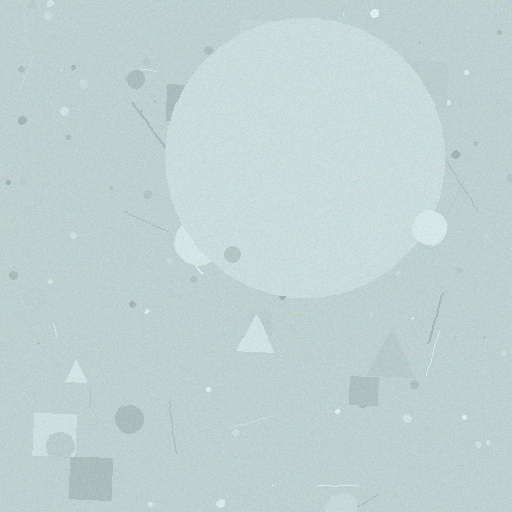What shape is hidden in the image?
A circle is hidden in the image.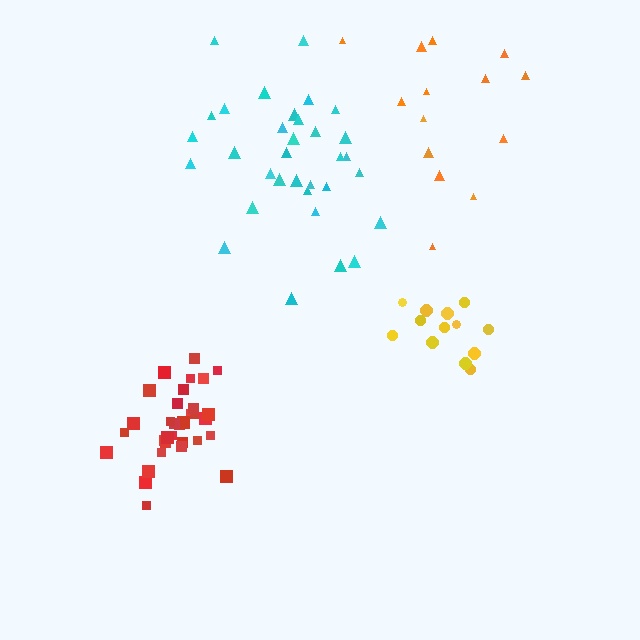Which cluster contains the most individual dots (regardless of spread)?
Cyan (33).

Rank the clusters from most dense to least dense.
red, yellow, cyan, orange.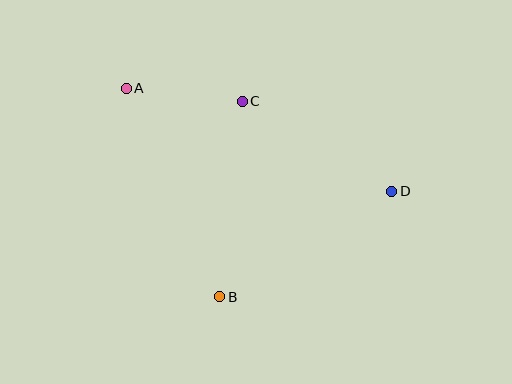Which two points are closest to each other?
Points A and C are closest to each other.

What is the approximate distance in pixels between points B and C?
The distance between B and C is approximately 197 pixels.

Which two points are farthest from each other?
Points A and D are farthest from each other.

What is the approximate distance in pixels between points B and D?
The distance between B and D is approximately 202 pixels.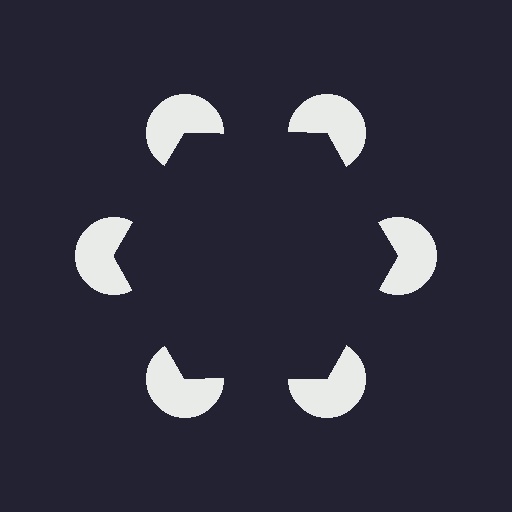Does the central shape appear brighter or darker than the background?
It typically appears slightly darker than the background, even though no actual brightness change is drawn.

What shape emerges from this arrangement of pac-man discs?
An illusory hexagon — its edges are inferred from the aligned wedge cuts in the pac-man discs, not physically drawn.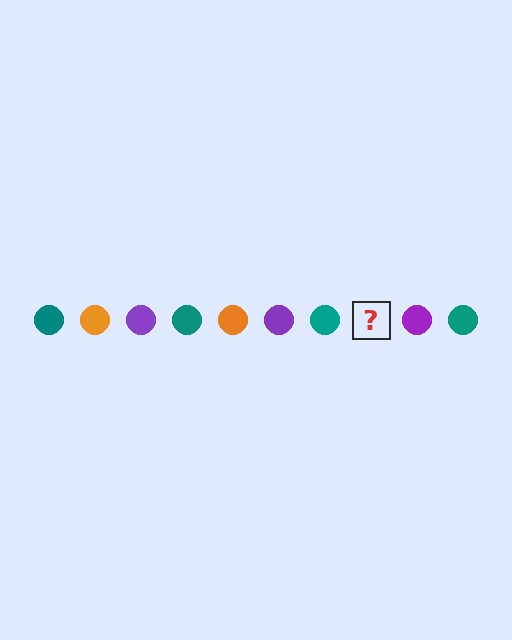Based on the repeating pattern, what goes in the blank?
The blank should be an orange circle.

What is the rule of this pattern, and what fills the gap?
The rule is that the pattern cycles through teal, orange, purple circles. The gap should be filled with an orange circle.